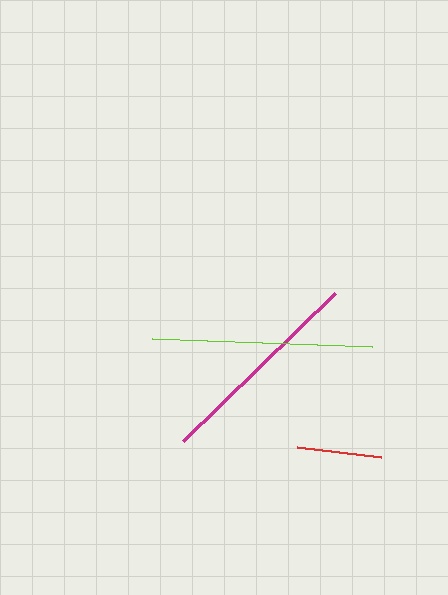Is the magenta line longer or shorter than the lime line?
The lime line is longer than the magenta line.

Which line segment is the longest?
The lime line is the longest at approximately 220 pixels.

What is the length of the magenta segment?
The magenta segment is approximately 212 pixels long.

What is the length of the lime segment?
The lime segment is approximately 220 pixels long.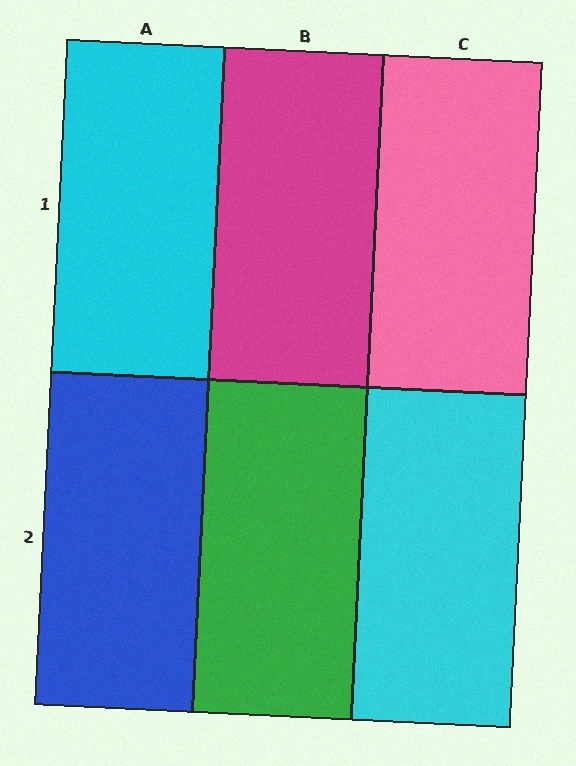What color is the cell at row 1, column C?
Pink.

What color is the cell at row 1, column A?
Cyan.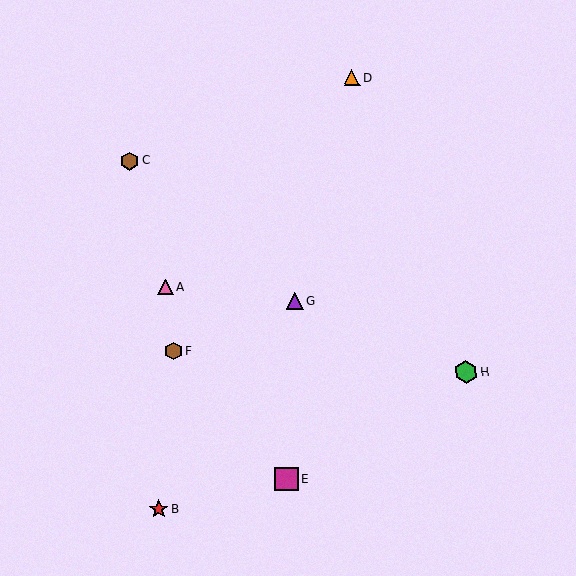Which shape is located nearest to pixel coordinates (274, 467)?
The magenta square (labeled E) at (287, 479) is nearest to that location.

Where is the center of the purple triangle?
The center of the purple triangle is at (295, 301).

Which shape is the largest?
The magenta square (labeled E) is the largest.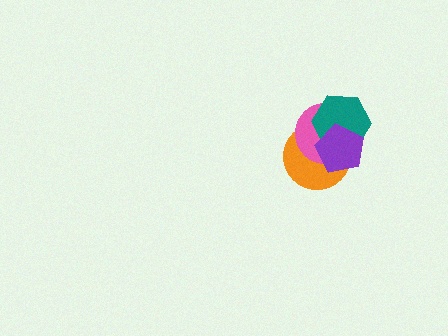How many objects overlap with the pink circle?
3 objects overlap with the pink circle.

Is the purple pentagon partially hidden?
No, no other shape covers it.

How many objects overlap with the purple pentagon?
3 objects overlap with the purple pentagon.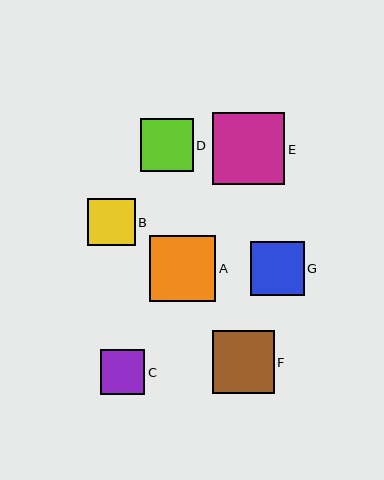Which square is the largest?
Square E is the largest with a size of approximately 72 pixels.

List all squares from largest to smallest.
From largest to smallest: E, A, F, G, D, B, C.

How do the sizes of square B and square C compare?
Square B and square C are approximately the same size.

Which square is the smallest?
Square C is the smallest with a size of approximately 45 pixels.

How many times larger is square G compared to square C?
Square G is approximately 1.2 times the size of square C.